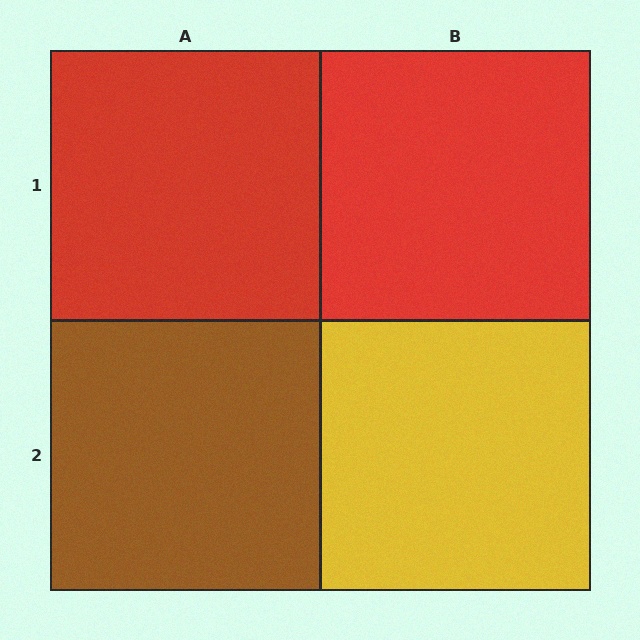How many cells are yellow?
1 cell is yellow.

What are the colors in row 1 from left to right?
Red, red.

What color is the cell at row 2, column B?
Yellow.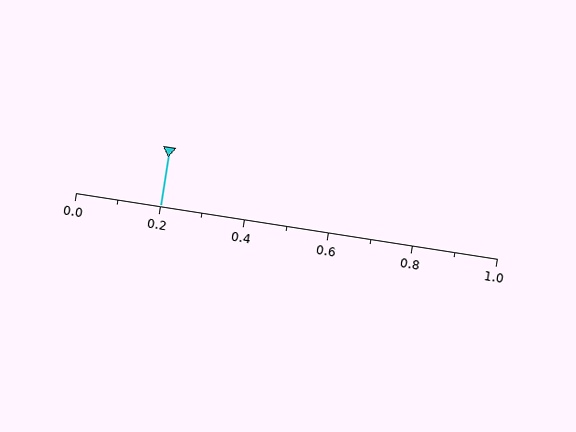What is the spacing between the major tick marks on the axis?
The major ticks are spaced 0.2 apart.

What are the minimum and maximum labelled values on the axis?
The axis runs from 0.0 to 1.0.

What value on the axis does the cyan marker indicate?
The marker indicates approximately 0.2.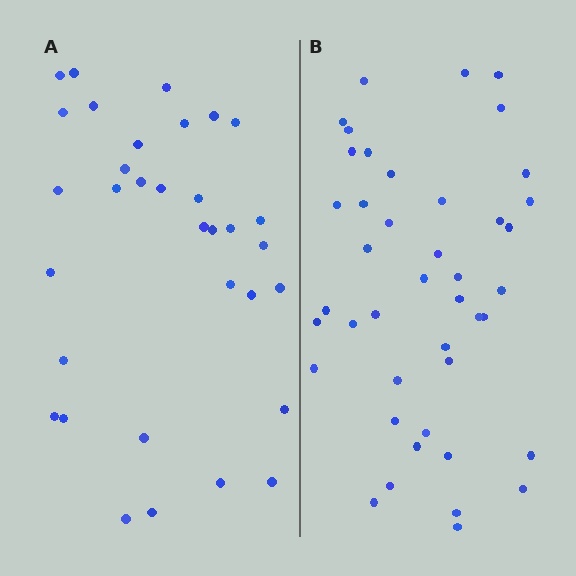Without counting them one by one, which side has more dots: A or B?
Region B (the right region) has more dots.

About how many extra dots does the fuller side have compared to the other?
Region B has roughly 10 or so more dots than region A.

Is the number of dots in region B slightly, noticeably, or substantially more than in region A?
Region B has noticeably more, but not dramatically so. The ratio is roughly 1.3 to 1.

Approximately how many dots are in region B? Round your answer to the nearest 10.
About 40 dots. (The exact count is 43, which rounds to 40.)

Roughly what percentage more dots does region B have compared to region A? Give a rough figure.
About 30% more.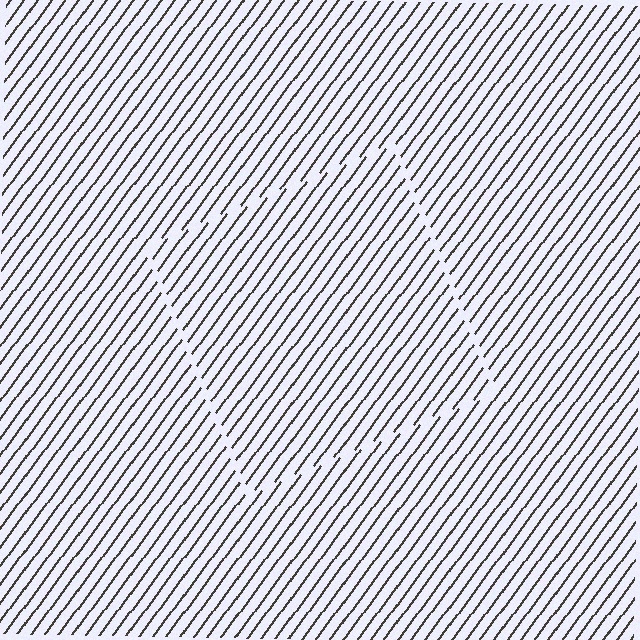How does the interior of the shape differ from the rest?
The interior of the shape contains the same grating, shifted by half a period — the contour is defined by the phase discontinuity where line-ends from the inner and outer gratings abut.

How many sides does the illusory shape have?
4 sides — the line-ends trace a square.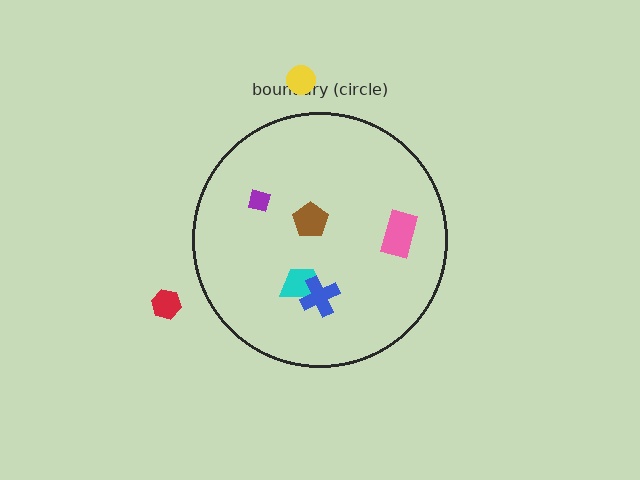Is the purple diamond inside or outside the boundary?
Inside.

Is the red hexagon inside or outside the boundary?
Outside.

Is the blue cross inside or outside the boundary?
Inside.